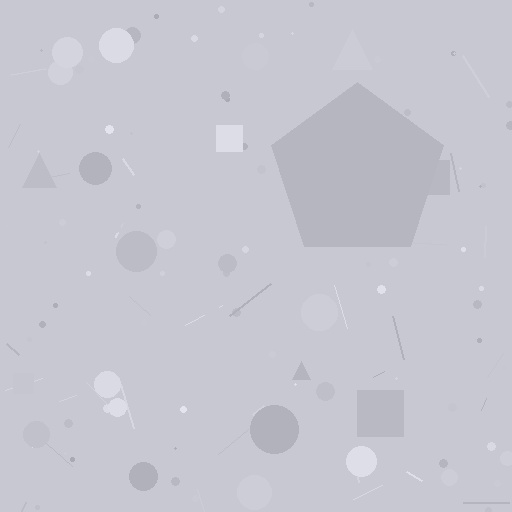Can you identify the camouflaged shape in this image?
The camouflaged shape is a pentagon.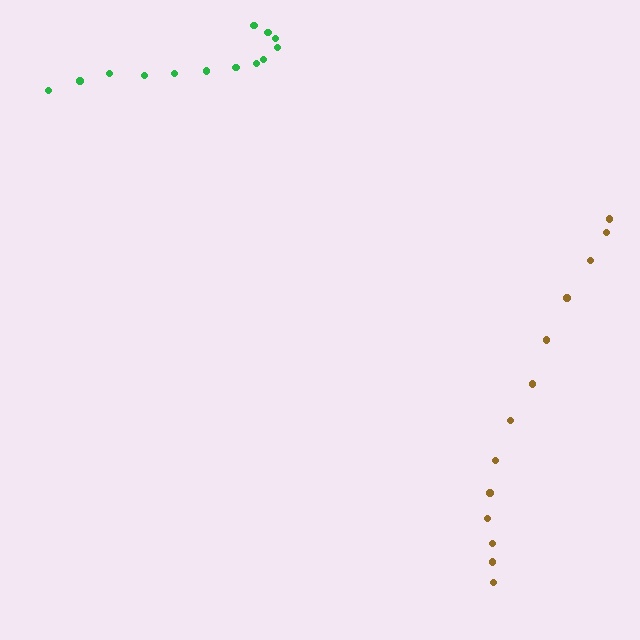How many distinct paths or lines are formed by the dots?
There are 2 distinct paths.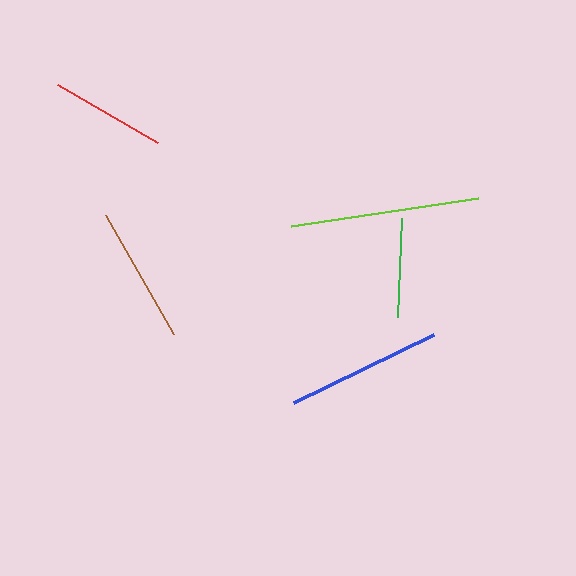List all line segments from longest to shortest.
From longest to shortest: lime, blue, brown, red, green.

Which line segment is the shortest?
The green line is the shortest at approximately 99 pixels.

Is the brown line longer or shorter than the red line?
The brown line is longer than the red line.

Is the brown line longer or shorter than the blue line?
The blue line is longer than the brown line.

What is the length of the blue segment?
The blue segment is approximately 156 pixels long.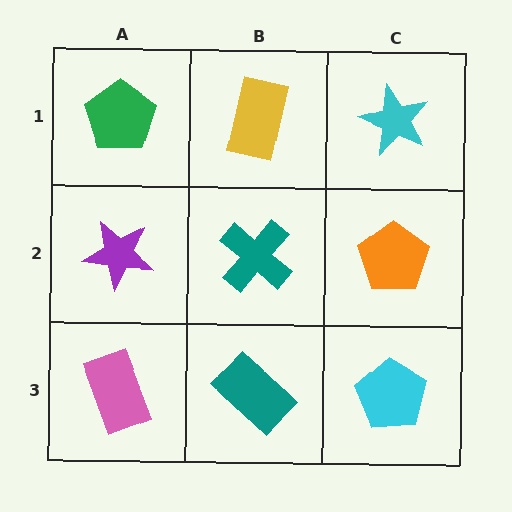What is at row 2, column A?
A purple star.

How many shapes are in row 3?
3 shapes.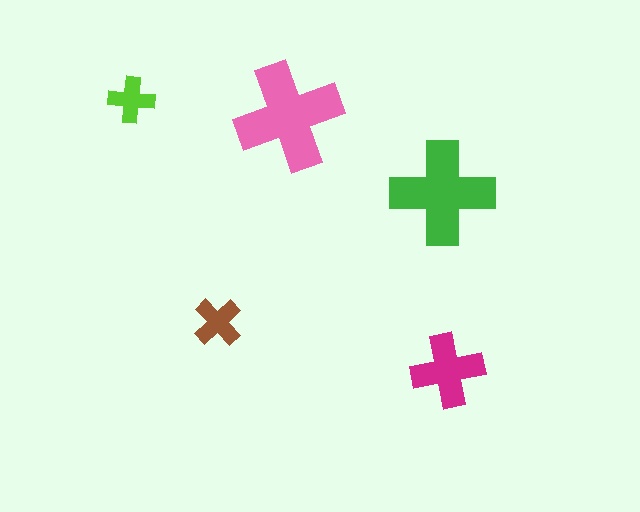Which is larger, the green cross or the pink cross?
The pink one.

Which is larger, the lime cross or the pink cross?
The pink one.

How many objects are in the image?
There are 5 objects in the image.